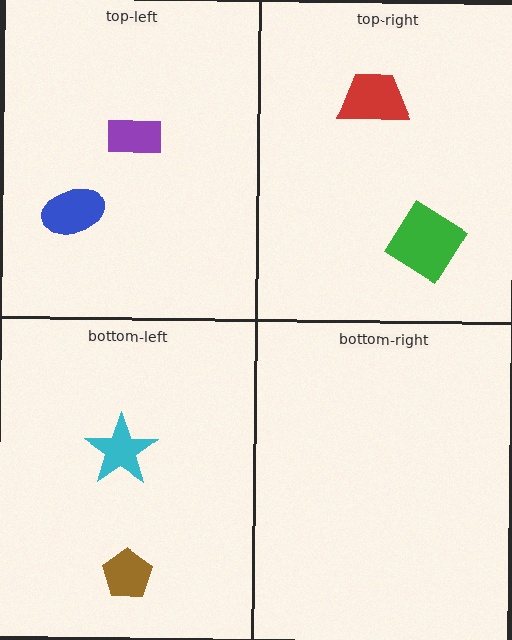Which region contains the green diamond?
The top-right region.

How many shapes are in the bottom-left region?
2.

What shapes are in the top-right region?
The green diamond, the red trapezoid.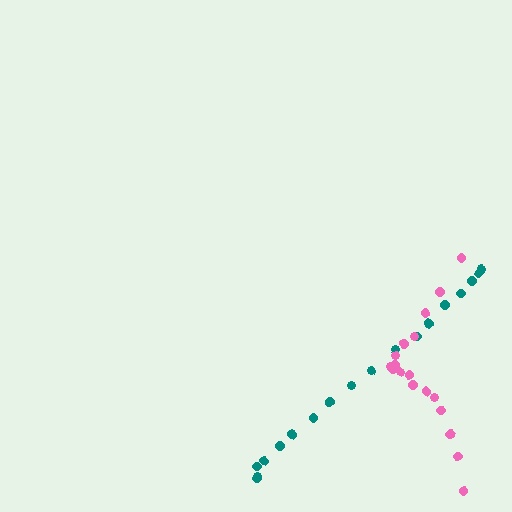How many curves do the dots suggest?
There are 2 distinct paths.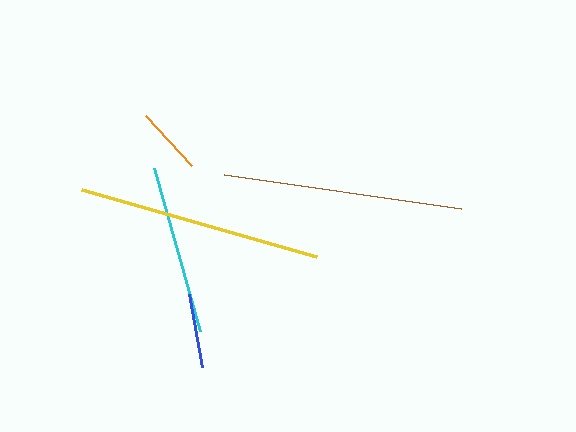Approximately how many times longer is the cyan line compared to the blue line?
The cyan line is approximately 2.3 times the length of the blue line.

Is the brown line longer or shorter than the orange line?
The brown line is longer than the orange line.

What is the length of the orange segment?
The orange segment is approximately 68 pixels long.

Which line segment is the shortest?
The orange line is the shortest at approximately 68 pixels.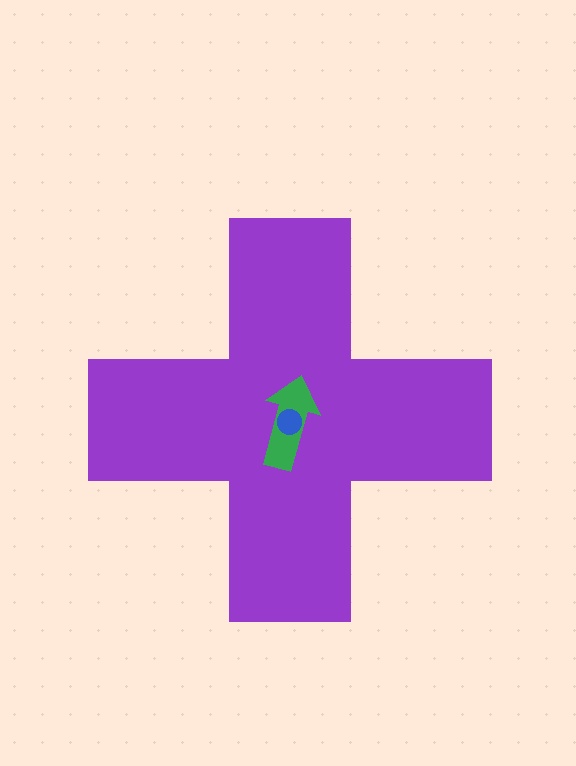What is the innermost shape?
The blue circle.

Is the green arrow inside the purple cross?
Yes.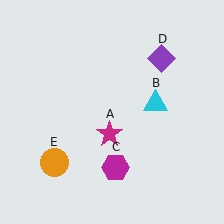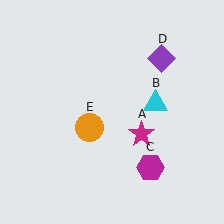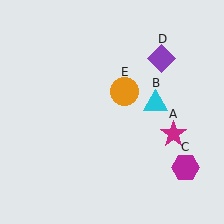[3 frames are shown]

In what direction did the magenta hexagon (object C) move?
The magenta hexagon (object C) moved right.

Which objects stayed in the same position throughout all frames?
Cyan triangle (object B) and purple diamond (object D) remained stationary.